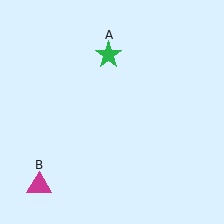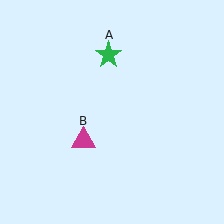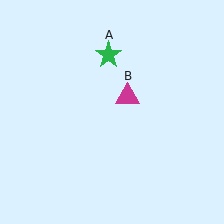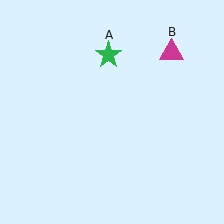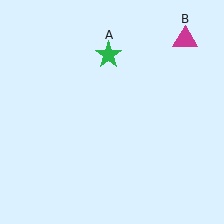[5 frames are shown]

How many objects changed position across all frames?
1 object changed position: magenta triangle (object B).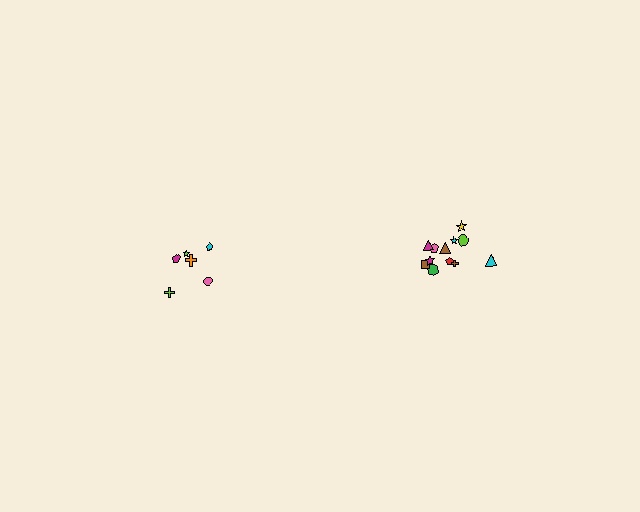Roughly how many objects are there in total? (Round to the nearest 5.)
Roughly 20 objects in total.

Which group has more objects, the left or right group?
The right group.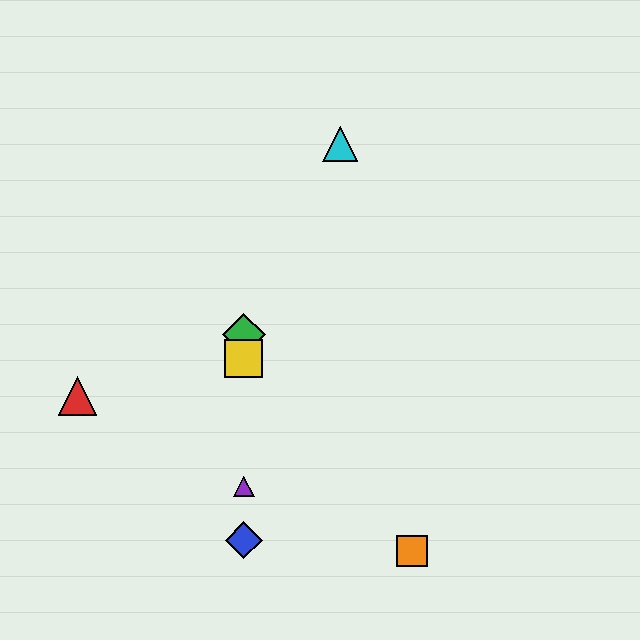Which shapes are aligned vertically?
The blue diamond, the green diamond, the yellow square, the purple triangle are aligned vertically.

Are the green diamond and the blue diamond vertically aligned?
Yes, both are at x≈244.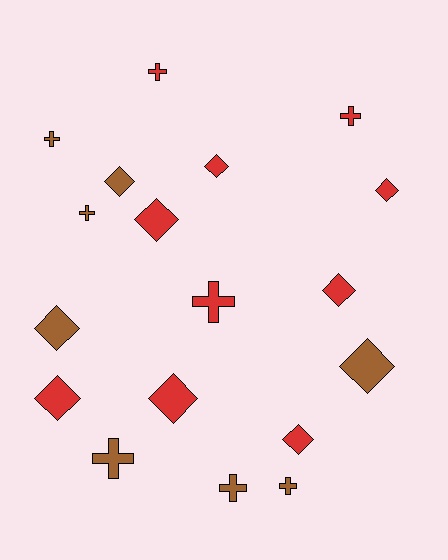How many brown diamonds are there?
There are 3 brown diamonds.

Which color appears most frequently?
Red, with 10 objects.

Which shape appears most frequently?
Diamond, with 10 objects.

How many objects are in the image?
There are 18 objects.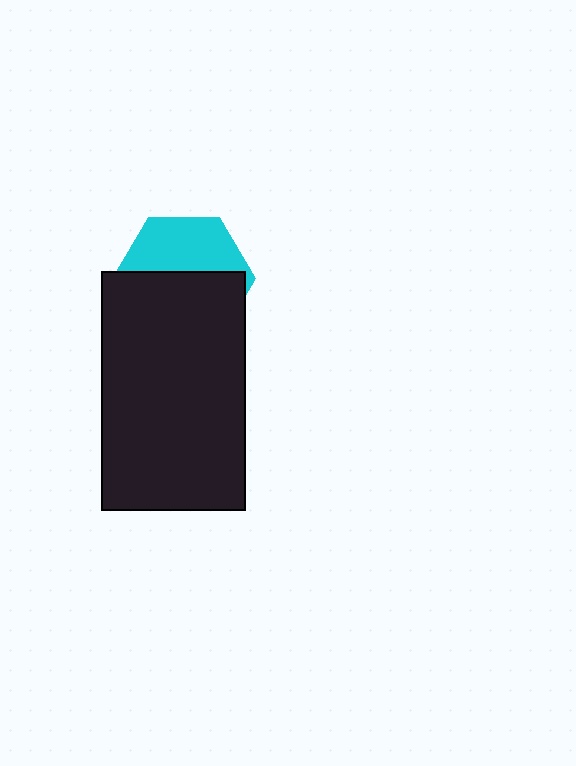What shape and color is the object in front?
The object in front is a black rectangle.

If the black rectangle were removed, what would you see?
You would see the complete cyan hexagon.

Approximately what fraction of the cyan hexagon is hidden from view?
Roughly 57% of the cyan hexagon is hidden behind the black rectangle.